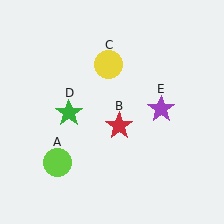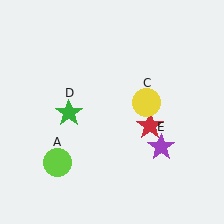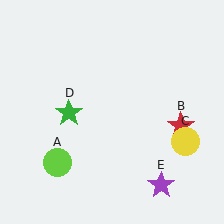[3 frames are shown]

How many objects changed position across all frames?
3 objects changed position: red star (object B), yellow circle (object C), purple star (object E).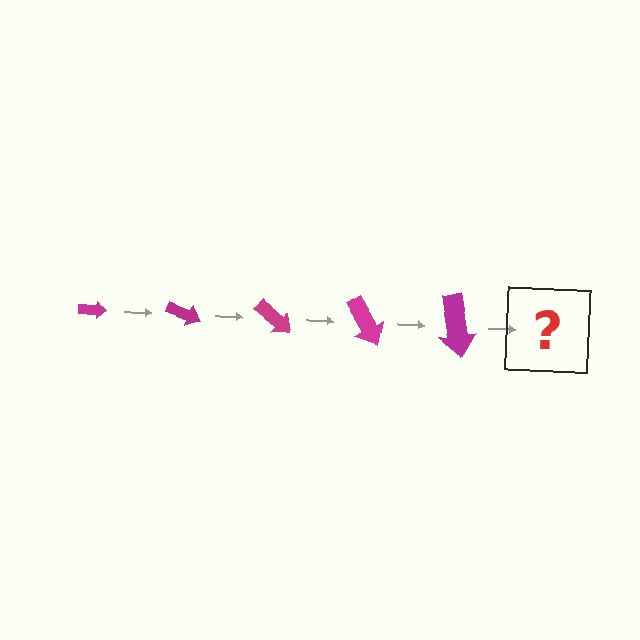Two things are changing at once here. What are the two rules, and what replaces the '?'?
The two rules are that the arrow grows larger each step and it rotates 20 degrees each step. The '?' should be an arrow, larger than the previous one and rotated 100 degrees from the start.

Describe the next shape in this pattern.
It should be an arrow, larger than the previous one and rotated 100 degrees from the start.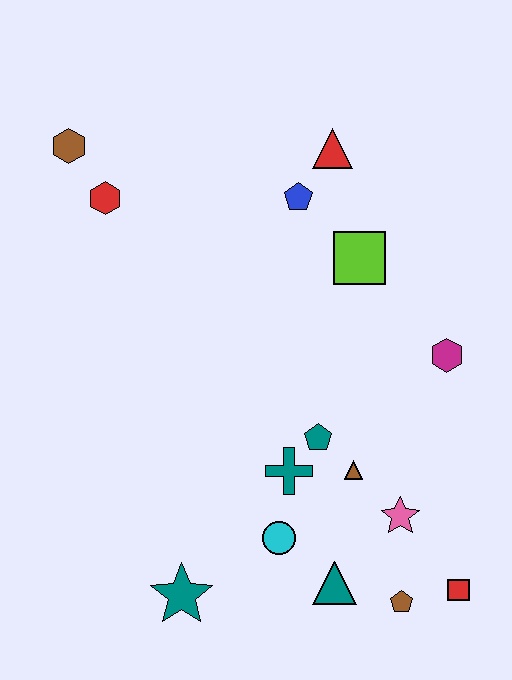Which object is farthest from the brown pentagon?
The brown hexagon is farthest from the brown pentagon.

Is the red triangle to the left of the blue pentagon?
No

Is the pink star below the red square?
No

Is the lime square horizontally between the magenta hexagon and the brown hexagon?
Yes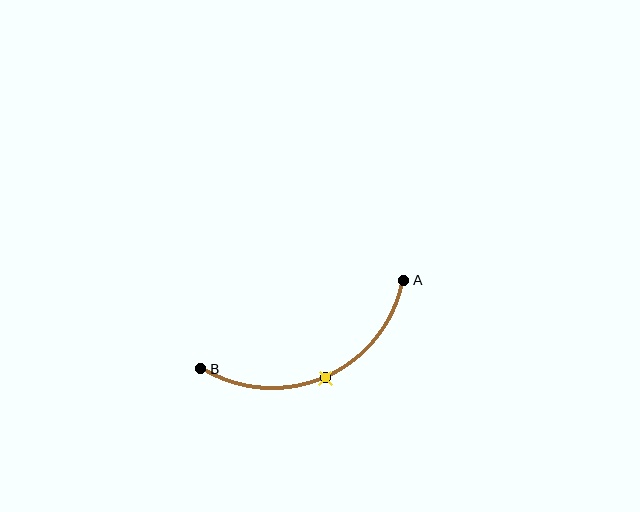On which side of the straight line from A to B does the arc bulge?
The arc bulges below the straight line connecting A and B.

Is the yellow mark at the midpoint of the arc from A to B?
Yes. The yellow mark lies on the arc at equal arc-length from both A and B — it is the arc midpoint.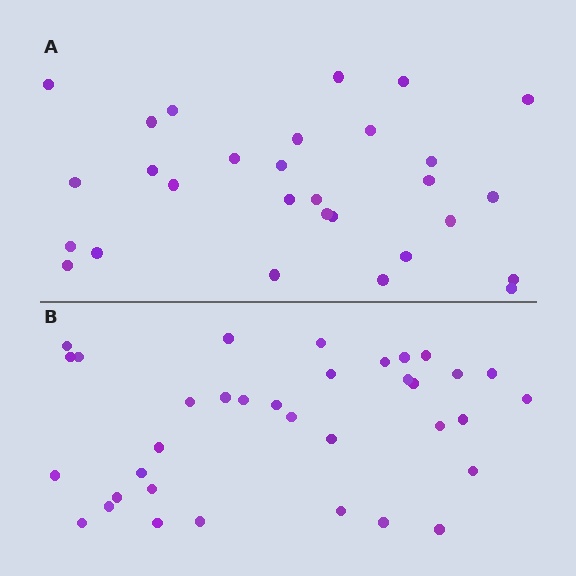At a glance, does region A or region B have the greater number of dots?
Region B (the bottom region) has more dots.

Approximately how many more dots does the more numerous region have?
Region B has about 6 more dots than region A.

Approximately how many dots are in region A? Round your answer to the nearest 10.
About 30 dots. (The exact count is 29, which rounds to 30.)